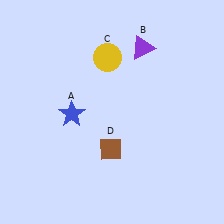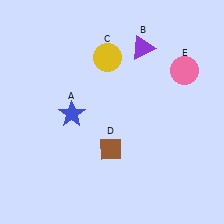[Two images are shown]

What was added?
A pink circle (E) was added in Image 2.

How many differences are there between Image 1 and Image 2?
There is 1 difference between the two images.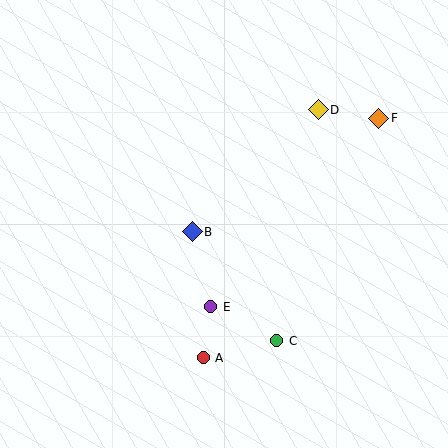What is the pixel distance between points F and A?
The distance between F and A is 297 pixels.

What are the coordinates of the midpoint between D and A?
The midpoint between D and A is at (261, 234).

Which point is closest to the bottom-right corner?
Point C is closest to the bottom-right corner.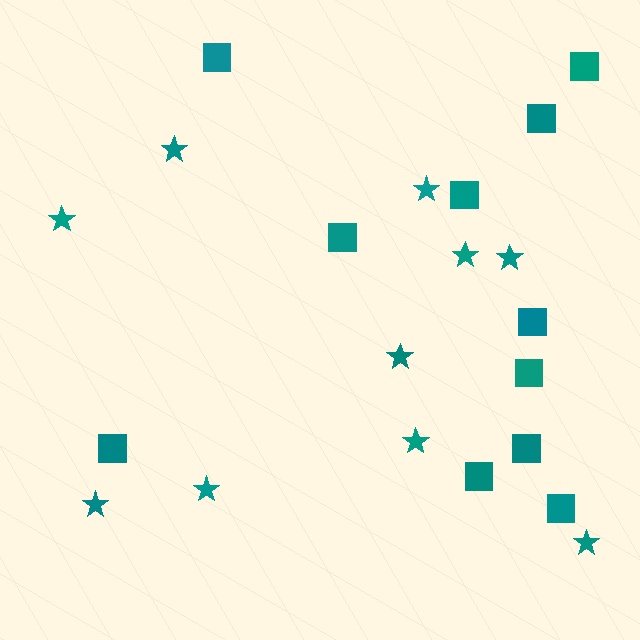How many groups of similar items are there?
There are 2 groups: one group of squares (11) and one group of stars (10).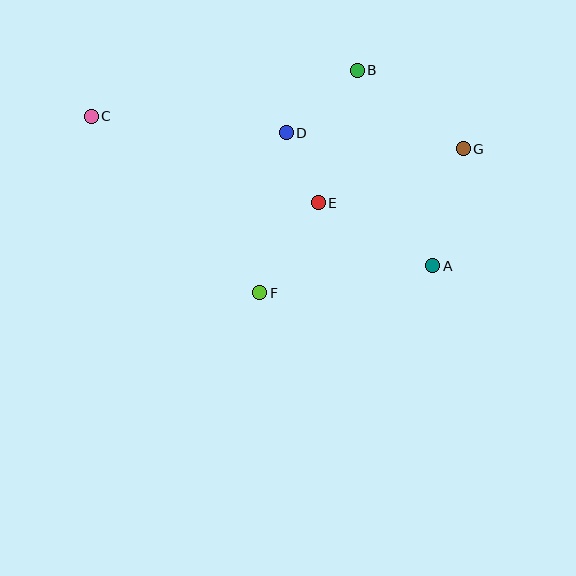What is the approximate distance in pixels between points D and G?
The distance between D and G is approximately 178 pixels.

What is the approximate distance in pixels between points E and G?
The distance between E and G is approximately 155 pixels.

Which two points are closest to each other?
Points D and E are closest to each other.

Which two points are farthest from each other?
Points C and G are farthest from each other.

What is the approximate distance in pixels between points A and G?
The distance between A and G is approximately 121 pixels.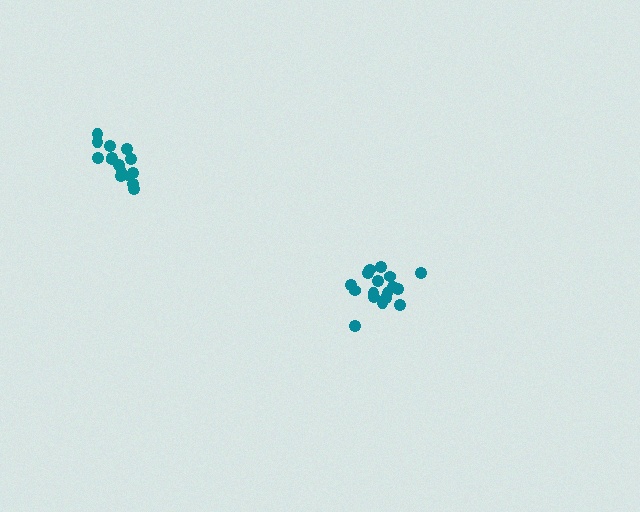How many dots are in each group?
Group 1: 15 dots, Group 2: 17 dots (32 total).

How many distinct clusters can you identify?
There are 2 distinct clusters.